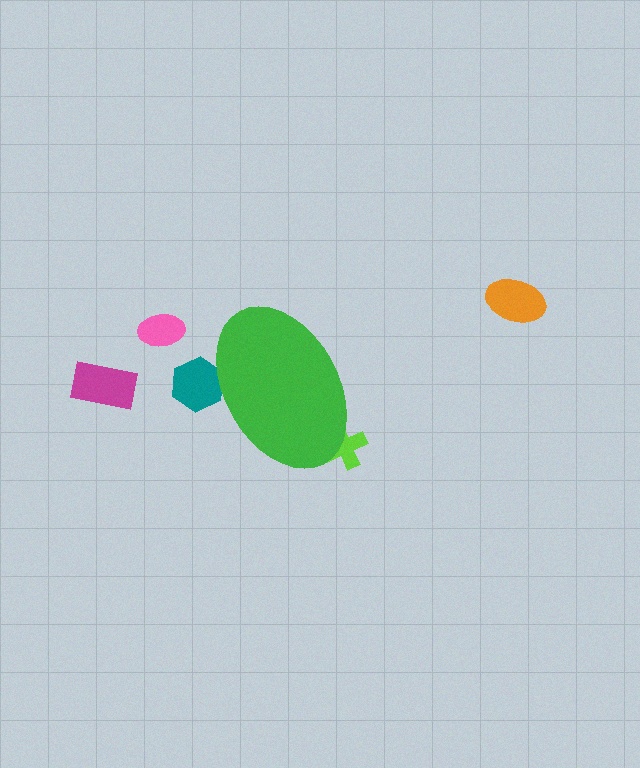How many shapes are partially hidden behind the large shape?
2 shapes are partially hidden.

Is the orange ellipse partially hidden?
No, the orange ellipse is fully visible.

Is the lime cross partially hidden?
Yes, the lime cross is partially hidden behind the green ellipse.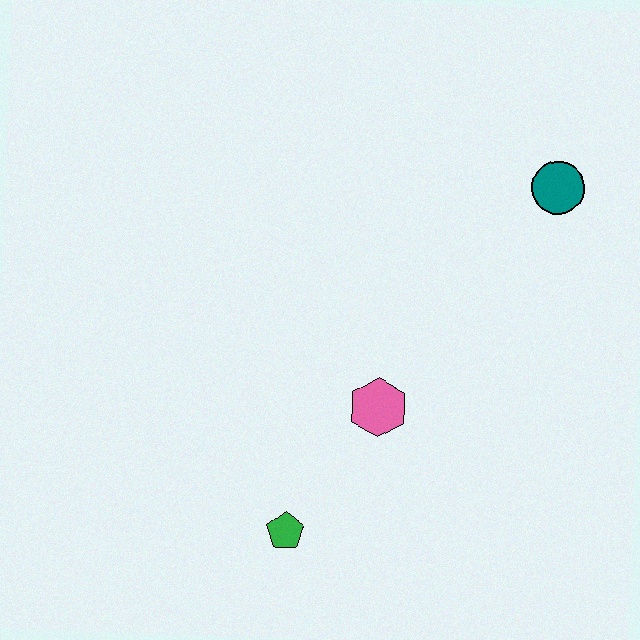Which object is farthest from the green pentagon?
The teal circle is farthest from the green pentagon.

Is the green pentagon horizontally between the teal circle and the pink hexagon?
No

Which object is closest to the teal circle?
The pink hexagon is closest to the teal circle.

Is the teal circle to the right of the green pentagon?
Yes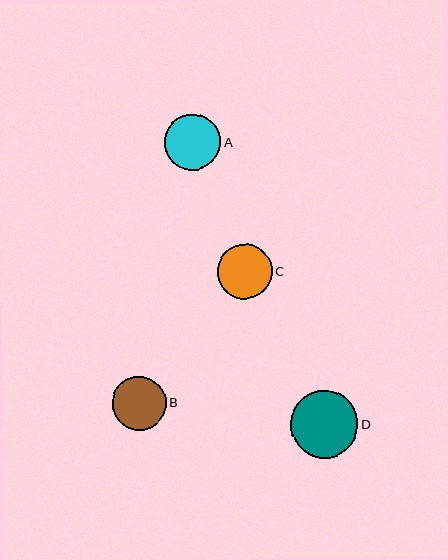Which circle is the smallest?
Circle B is the smallest with a size of approximately 54 pixels.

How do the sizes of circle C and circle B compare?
Circle C and circle B are approximately the same size.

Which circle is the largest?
Circle D is the largest with a size of approximately 67 pixels.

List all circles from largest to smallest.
From largest to smallest: D, A, C, B.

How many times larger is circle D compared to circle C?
Circle D is approximately 1.2 times the size of circle C.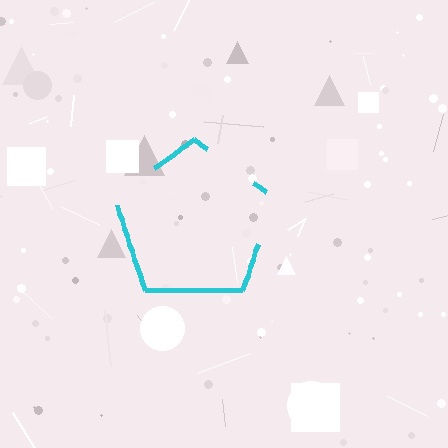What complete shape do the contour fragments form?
The contour fragments form a pentagon.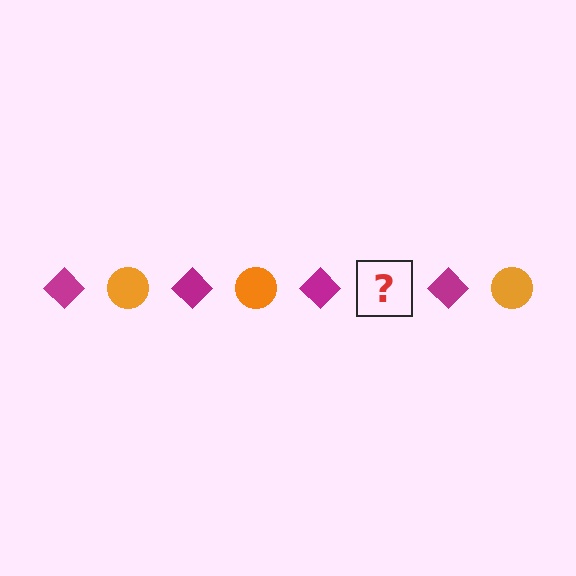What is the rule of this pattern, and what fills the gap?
The rule is that the pattern alternates between magenta diamond and orange circle. The gap should be filled with an orange circle.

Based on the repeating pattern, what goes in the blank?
The blank should be an orange circle.